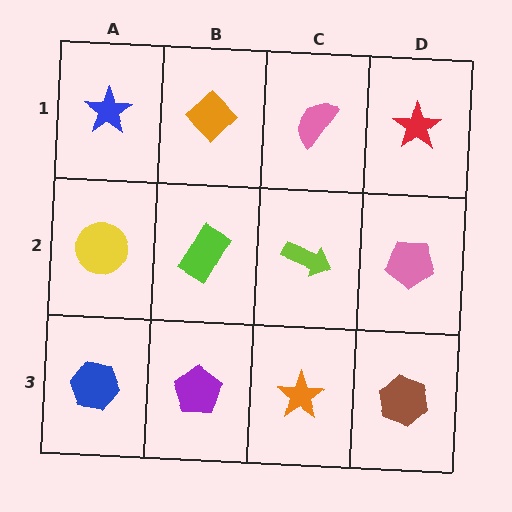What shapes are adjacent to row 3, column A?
A yellow circle (row 2, column A), a purple pentagon (row 3, column B).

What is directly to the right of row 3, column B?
An orange star.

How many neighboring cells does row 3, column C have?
3.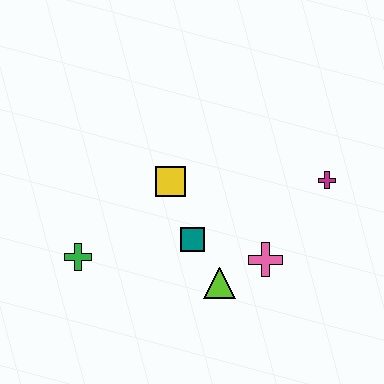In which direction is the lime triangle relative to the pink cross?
The lime triangle is to the left of the pink cross.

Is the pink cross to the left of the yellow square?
No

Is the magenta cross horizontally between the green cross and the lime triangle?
No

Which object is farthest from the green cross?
The magenta cross is farthest from the green cross.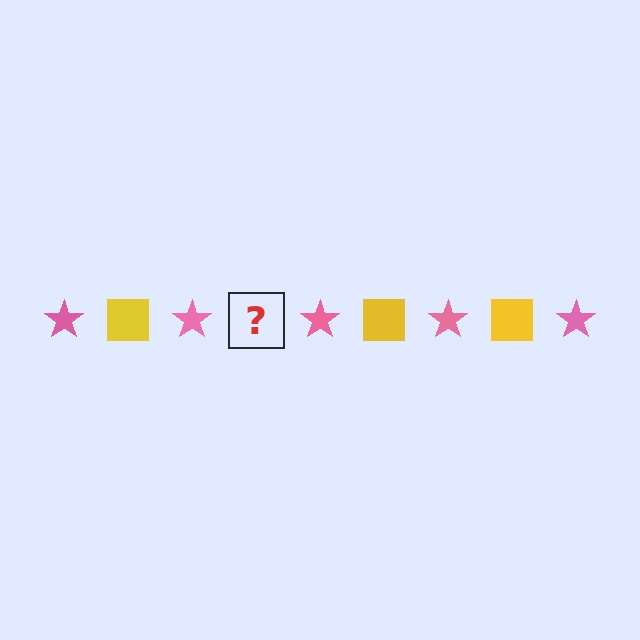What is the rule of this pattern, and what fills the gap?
The rule is that the pattern alternates between pink star and yellow square. The gap should be filled with a yellow square.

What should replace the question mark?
The question mark should be replaced with a yellow square.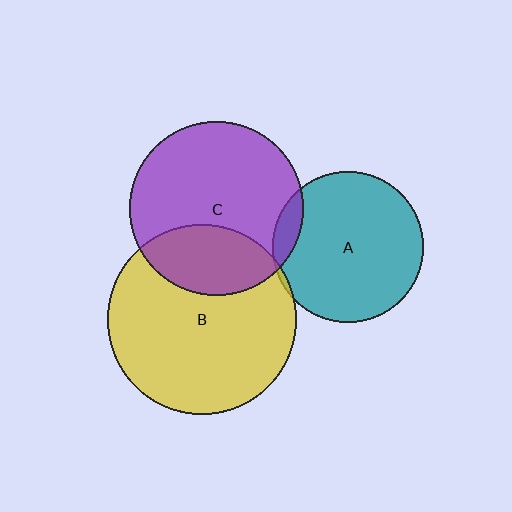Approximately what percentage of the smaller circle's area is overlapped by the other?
Approximately 30%.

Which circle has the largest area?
Circle B (yellow).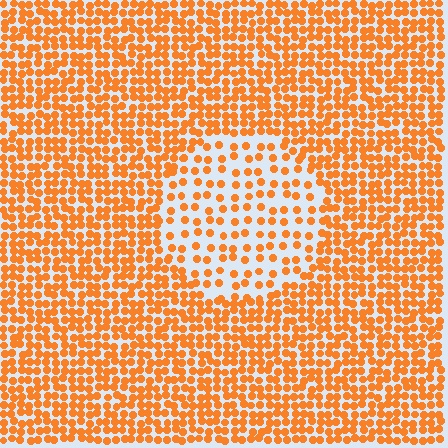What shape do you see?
I see a circle.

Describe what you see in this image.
The image contains small orange elements arranged at two different densities. A circle-shaped region is visible where the elements are less densely packed than the surrounding area.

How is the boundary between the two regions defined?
The boundary is defined by a change in element density (approximately 2.2x ratio). All elements are the same color, size, and shape.